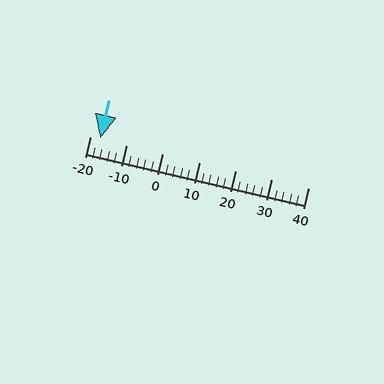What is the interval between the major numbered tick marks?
The major tick marks are spaced 10 units apart.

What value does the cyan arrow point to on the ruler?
The cyan arrow points to approximately -17.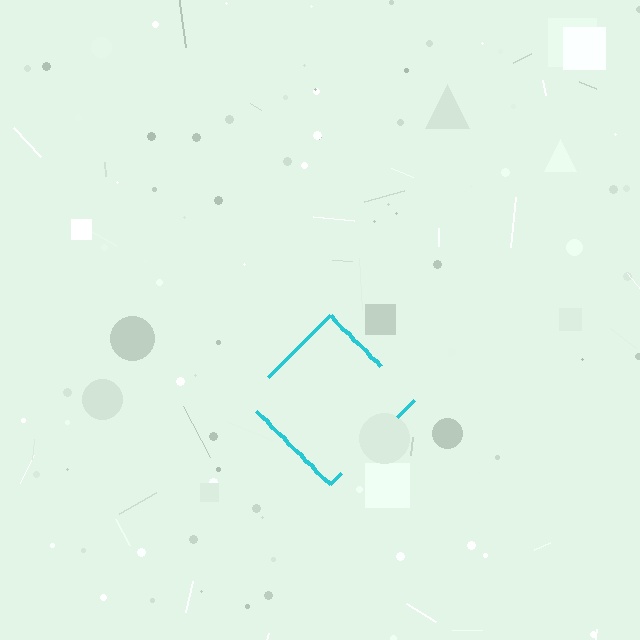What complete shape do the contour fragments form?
The contour fragments form a diamond.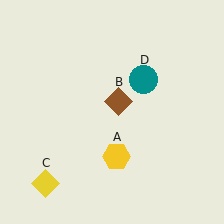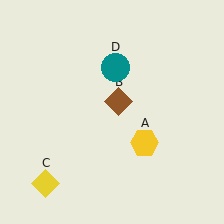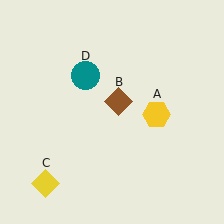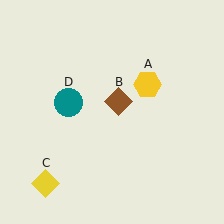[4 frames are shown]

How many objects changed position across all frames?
2 objects changed position: yellow hexagon (object A), teal circle (object D).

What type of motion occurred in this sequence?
The yellow hexagon (object A), teal circle (object D) rotated counterclockwise around the center of the scene.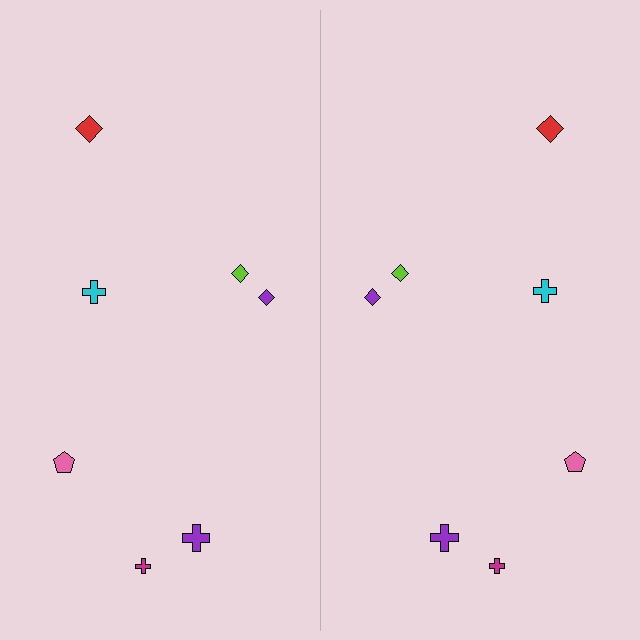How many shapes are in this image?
There are 14 shapes in this image.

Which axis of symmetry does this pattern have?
The pattern has a vertical axis of symmetry running through the center of the image.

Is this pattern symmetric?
Yes, this pattern has bilateral (reflection) symmetry.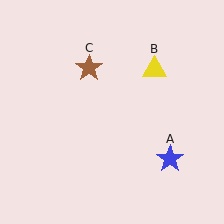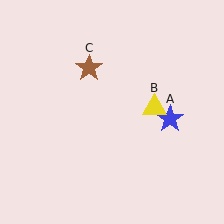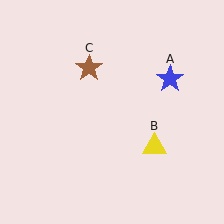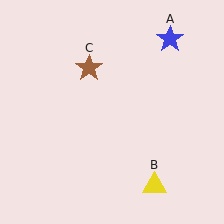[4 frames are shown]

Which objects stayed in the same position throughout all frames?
Brown star (object C) remained stationary.